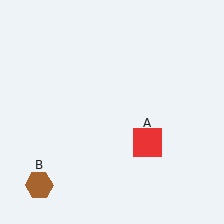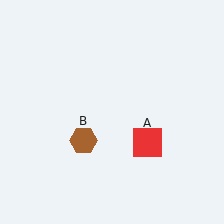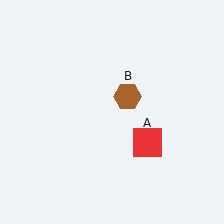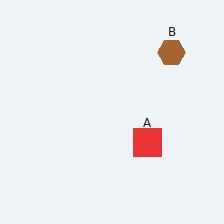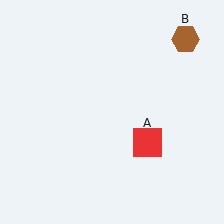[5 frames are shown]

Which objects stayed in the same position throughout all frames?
Red square (object A) remained stationary.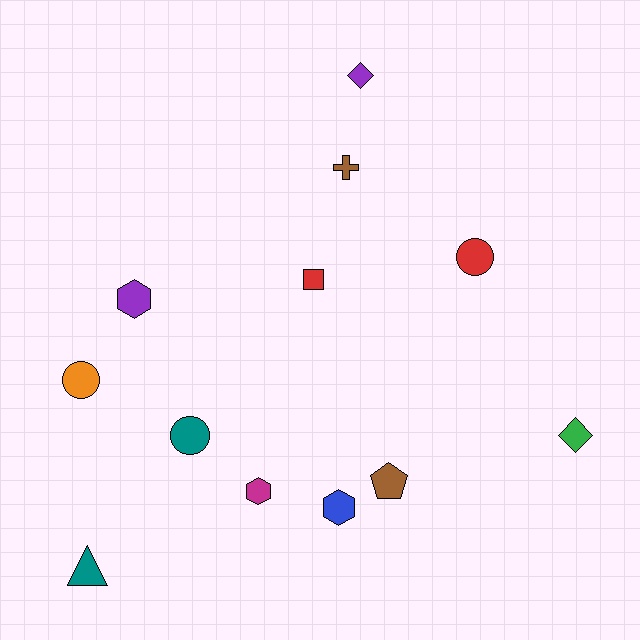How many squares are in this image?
There is 1 square.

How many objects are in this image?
There are 12 objects.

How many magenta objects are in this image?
There is 1 magenta object.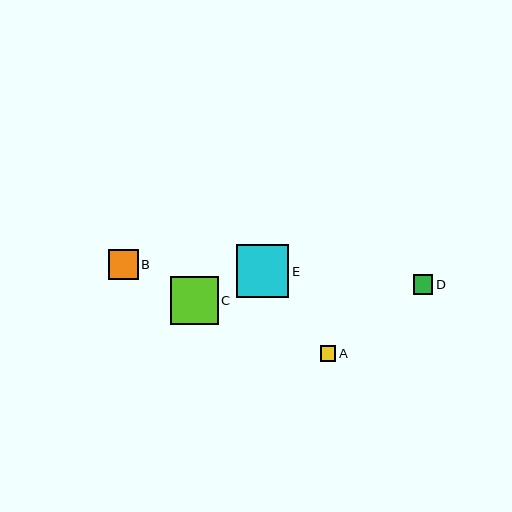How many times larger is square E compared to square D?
Square E is approximately 2.7 times the size of square D.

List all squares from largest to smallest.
From largest to smallest: E, C, B, D, A.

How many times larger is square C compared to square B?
Square C is approximately 1.6 times the size of square B.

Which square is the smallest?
Square A is the smallest with a size of approximately 16 pixels.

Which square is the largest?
Square E is the largest with a size of approximately 53 pixels.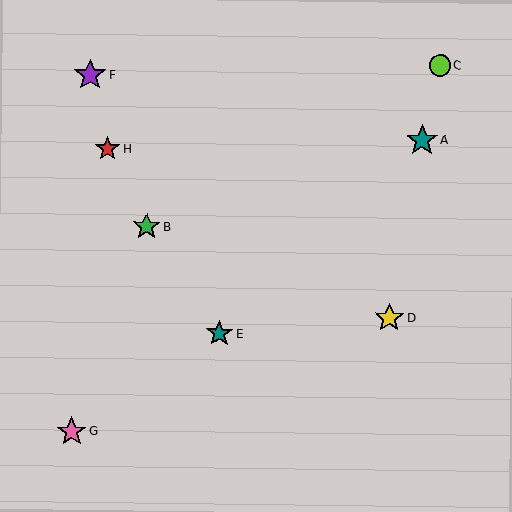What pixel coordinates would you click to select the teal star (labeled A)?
Click at (422, 140) to select the teal star A.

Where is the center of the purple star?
The center of the purple star is at (90, 75).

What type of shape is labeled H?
Shape H is a red star.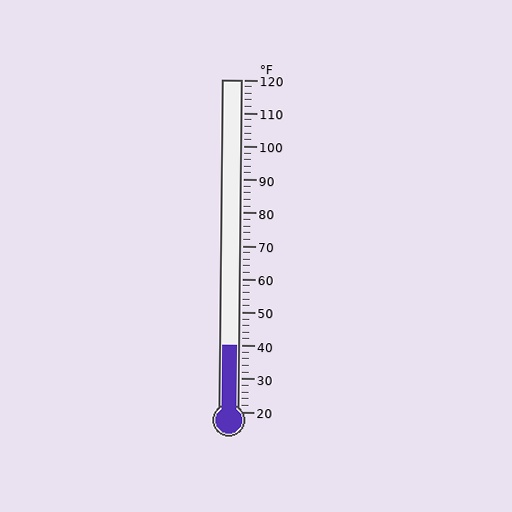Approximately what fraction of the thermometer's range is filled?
The thermometer is filled to approximately 20% of its range.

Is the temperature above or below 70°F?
The temperature is below 70°F.